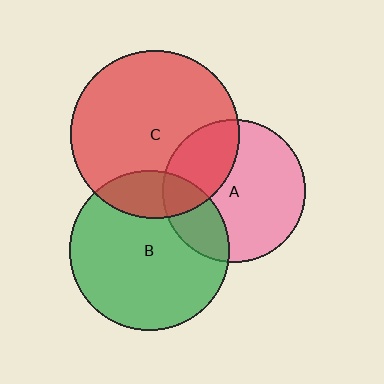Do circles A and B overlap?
Yes.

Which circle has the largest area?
Circle C (red).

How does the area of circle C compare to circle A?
Approximately 1.4 times.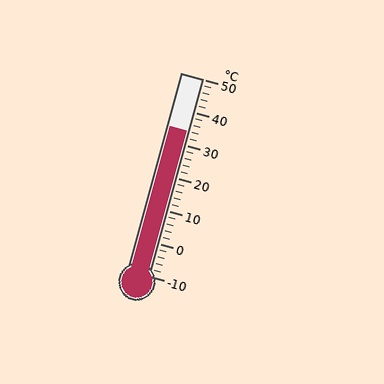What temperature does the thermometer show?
The thermometer shows approximately 34°C.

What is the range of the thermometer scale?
The thermometer scale ranges from -10°C to 50°C.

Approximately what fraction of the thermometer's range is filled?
The thermometer is filled to approximately 75% of its range.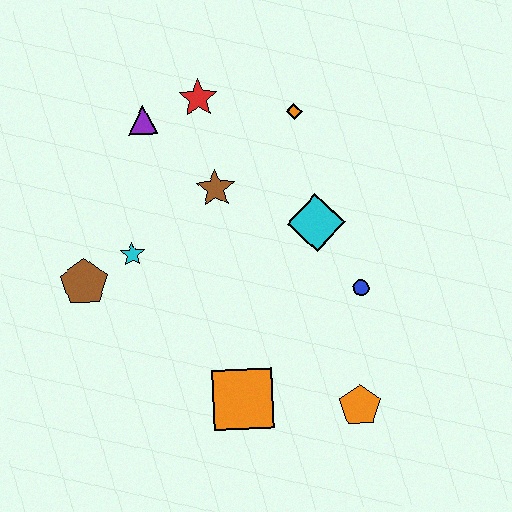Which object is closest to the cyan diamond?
The blue circle is closest to the cyan diamond.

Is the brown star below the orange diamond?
Yes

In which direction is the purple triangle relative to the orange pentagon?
The purple triangle is above the orange pentagon.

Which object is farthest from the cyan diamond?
The brown pentagon is farthest from the cyan diamond.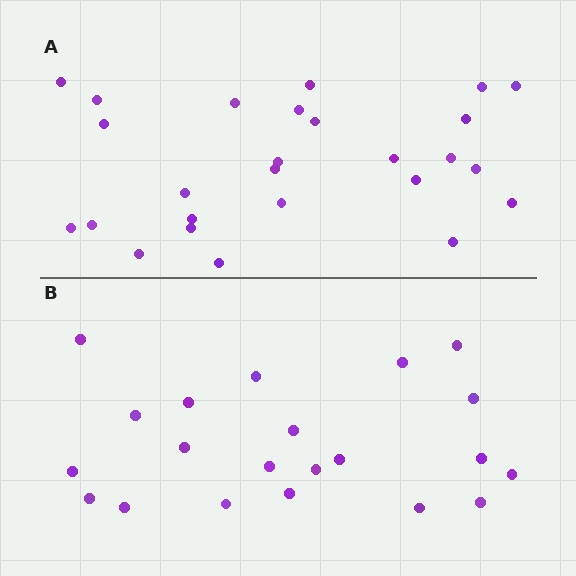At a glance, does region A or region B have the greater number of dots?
Region A (the top region) has more dots.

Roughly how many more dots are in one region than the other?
Region A has about 5 more dots than region B.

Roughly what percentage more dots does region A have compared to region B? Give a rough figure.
About 25% more.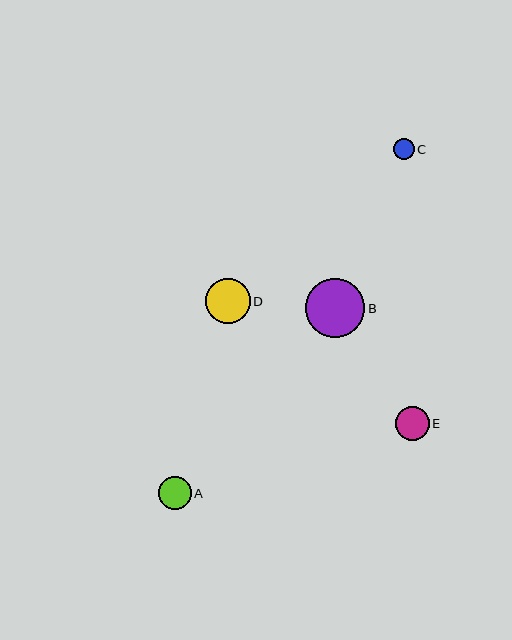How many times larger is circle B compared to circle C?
Circle B is approximately 2.8 times the size of circle C.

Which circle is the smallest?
Circle C is the smallest with a size of approximately 21 pixels.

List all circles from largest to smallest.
From largest to smallest: B, D, E, A, C.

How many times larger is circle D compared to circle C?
Circle D is approximately 2.2 times the size of circle C.